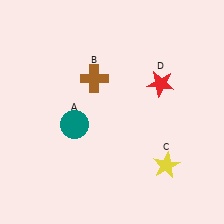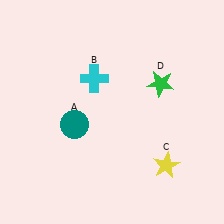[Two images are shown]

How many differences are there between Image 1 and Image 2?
There are 2 differences between the two images.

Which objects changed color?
B changed from brown to cyan. D changed from red to green.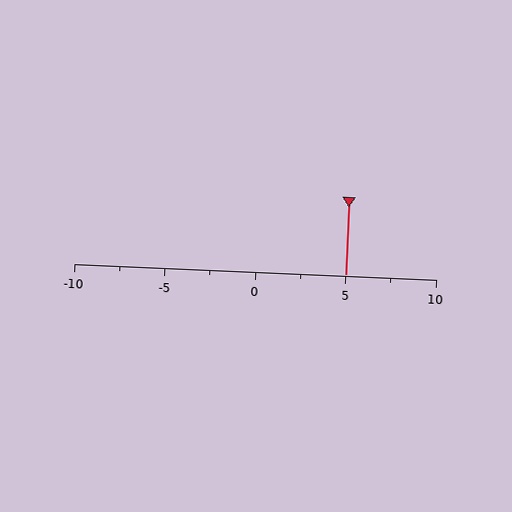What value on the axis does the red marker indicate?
The marker indicates approximately 5.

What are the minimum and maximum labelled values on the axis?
The axis runs from -10 to 10.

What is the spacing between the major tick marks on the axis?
The major ticks are spaced 5 apart.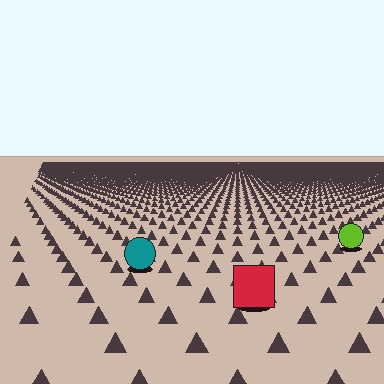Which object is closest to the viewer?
The red square is closest. The texture marks near it are larger and more spread out.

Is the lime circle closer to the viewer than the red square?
No. The red square is closer — you can tell from the texture gradient: the ground texture is coarser near it.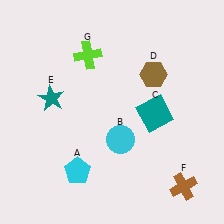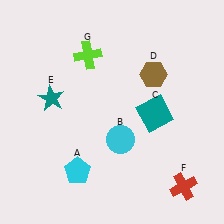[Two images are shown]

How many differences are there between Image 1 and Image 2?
There is 1 difference between the two images.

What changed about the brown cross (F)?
In Image 1, F is brown. In Image 2, it changed to red.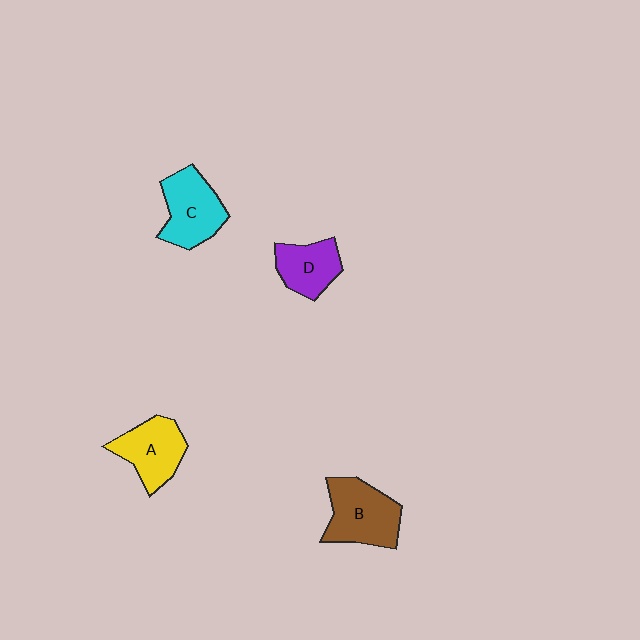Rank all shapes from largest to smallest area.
From largest to smallest: B (brown), C (cyan), A (yellow), D (purple).